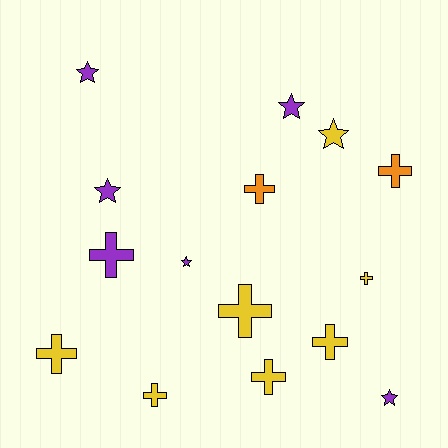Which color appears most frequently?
Yellow, with 7 objects.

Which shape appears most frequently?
Cross, with 9 objects.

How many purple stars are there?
There are 5 purple stars.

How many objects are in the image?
There are 15 objects.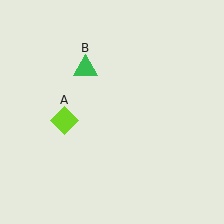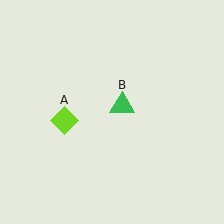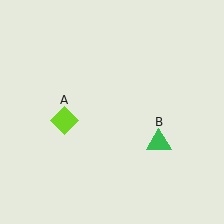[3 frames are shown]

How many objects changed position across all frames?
1 object changed position: green triangle (object B).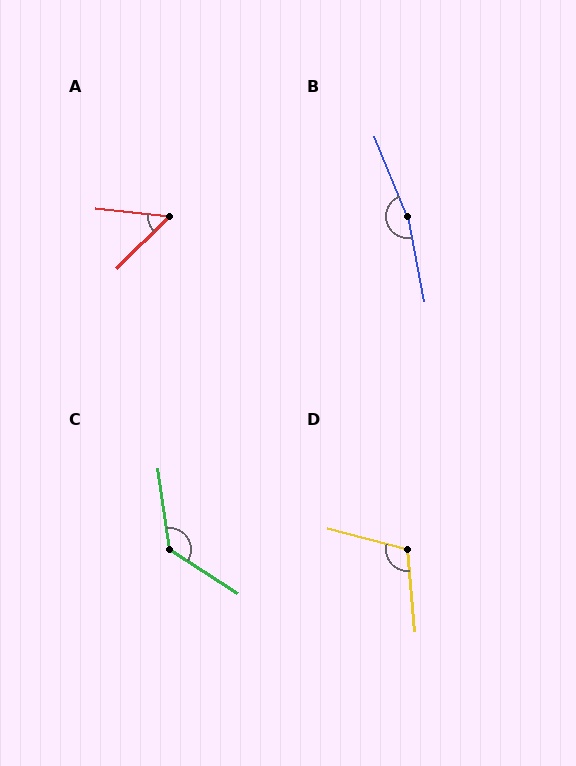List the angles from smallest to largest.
A (51°), D (110°), C (131°), B (169°).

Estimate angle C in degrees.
Approximately 131 degrees.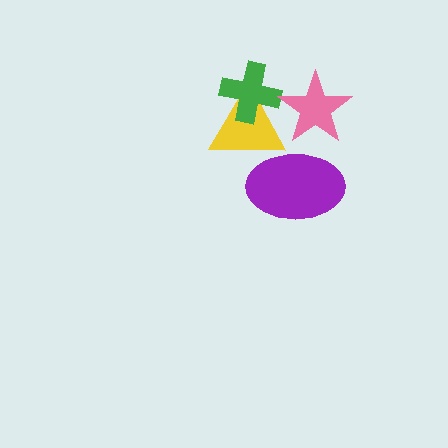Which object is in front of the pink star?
The purple ellipse is in front of the pink star.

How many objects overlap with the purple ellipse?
2 objects overlap with the purple ellipse.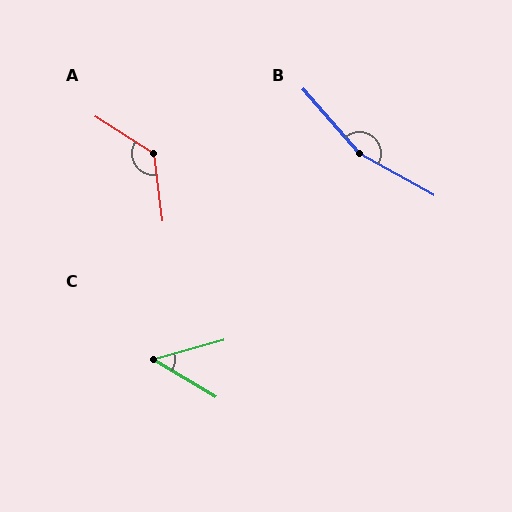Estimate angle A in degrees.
Approximately 130 degrees.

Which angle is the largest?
B, at approximately 161 degrees.